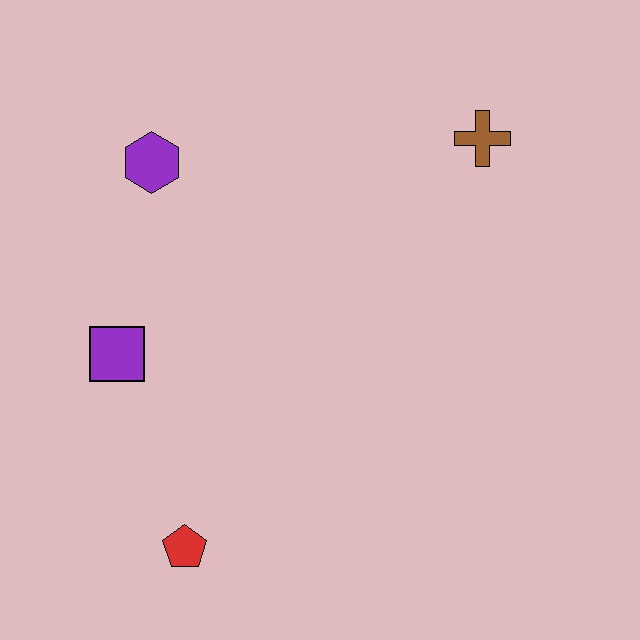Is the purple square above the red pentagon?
Yes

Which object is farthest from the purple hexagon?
The red pentagon is farthest from the purple hexagon.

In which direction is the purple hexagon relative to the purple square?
The purple hexagon is above the purple square.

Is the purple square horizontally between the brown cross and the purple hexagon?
No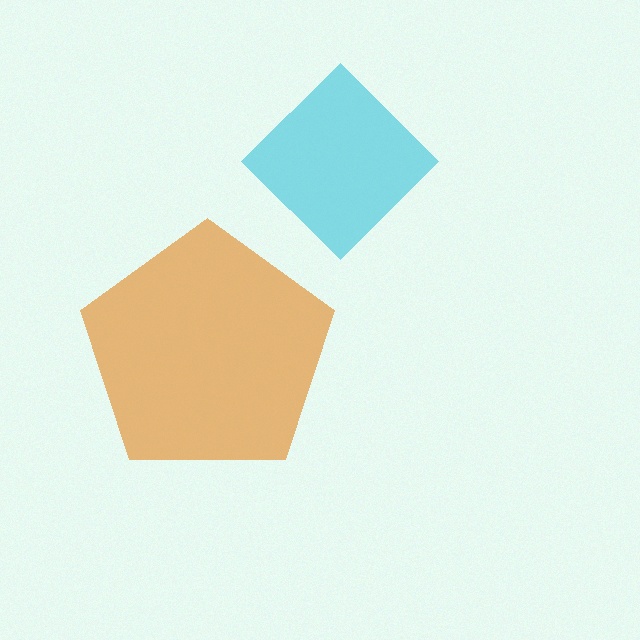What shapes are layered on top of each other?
The layered shapes are: a cyan diamond, an orange pentagon.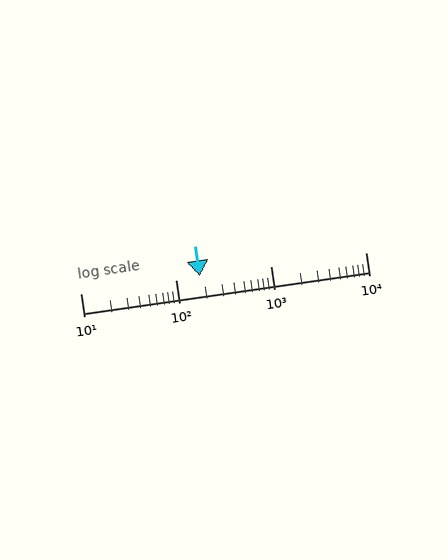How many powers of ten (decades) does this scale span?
The scale spans 3 decades, from 10 to 10000.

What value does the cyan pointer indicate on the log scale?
The pointer indicates approximately 180.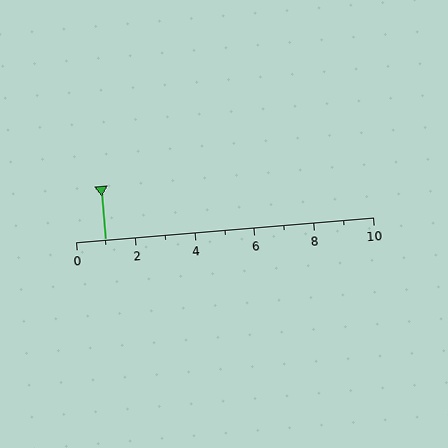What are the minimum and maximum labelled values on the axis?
The axis runs from 0 to 10.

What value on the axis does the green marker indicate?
The marker indicates approximately 1.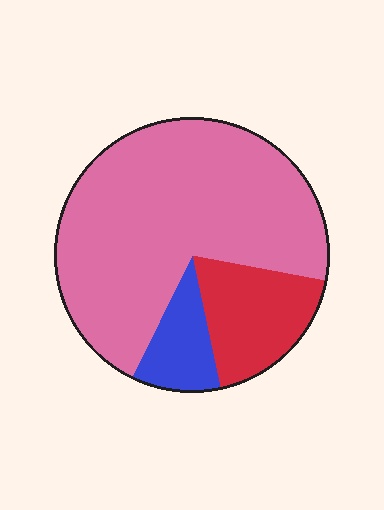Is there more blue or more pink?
Pink.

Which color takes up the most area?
Pink, at roughly 70%.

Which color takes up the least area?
Blue, at roughly 10%.